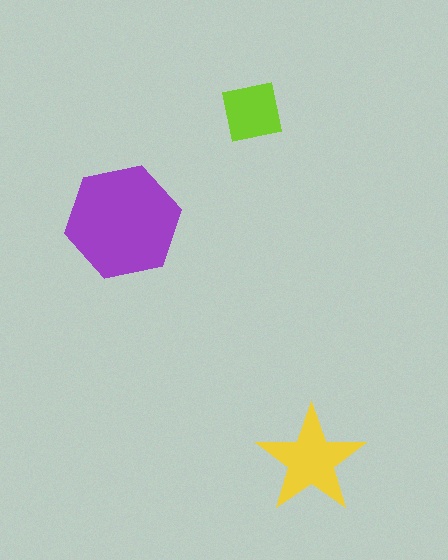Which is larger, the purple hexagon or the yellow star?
The purple hexagon.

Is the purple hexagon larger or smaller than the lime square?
Larger.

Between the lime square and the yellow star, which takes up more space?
The yellow star.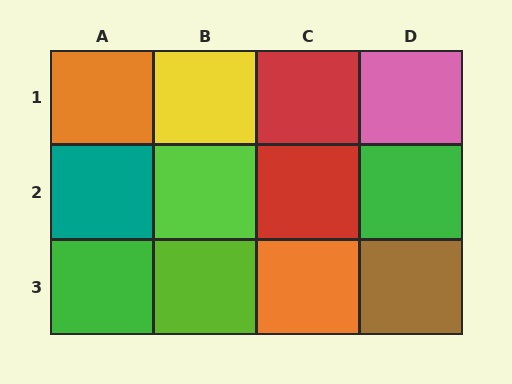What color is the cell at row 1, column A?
Orange.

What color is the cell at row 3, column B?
Lime.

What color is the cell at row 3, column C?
Orange.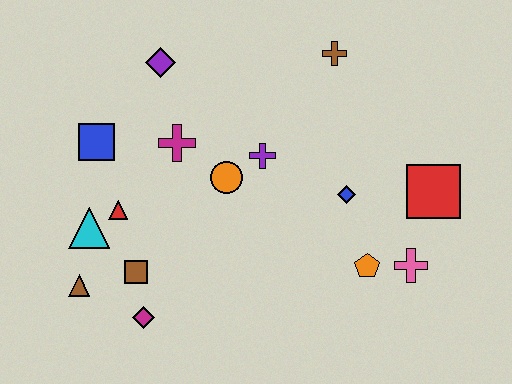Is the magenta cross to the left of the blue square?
No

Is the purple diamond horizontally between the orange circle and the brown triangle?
Yes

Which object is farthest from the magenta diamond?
The brown cross is farthest from the magenta diamond.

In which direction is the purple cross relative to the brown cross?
The purple cross is below the brown cross.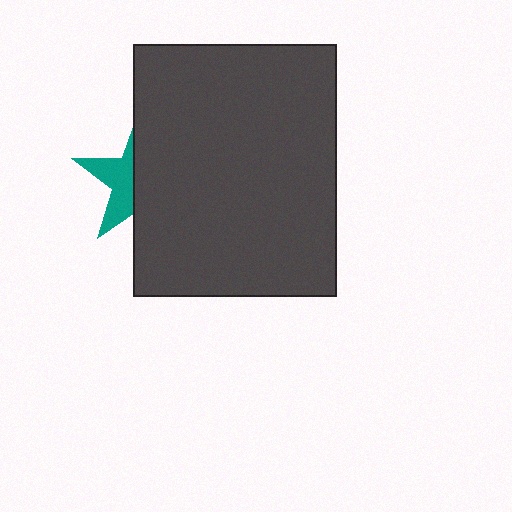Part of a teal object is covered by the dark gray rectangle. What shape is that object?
It is a star.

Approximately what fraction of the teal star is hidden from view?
Roughly 59% of the teal star is hidden behind the dark gray rectangle.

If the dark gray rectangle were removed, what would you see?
You would see the complete teal star.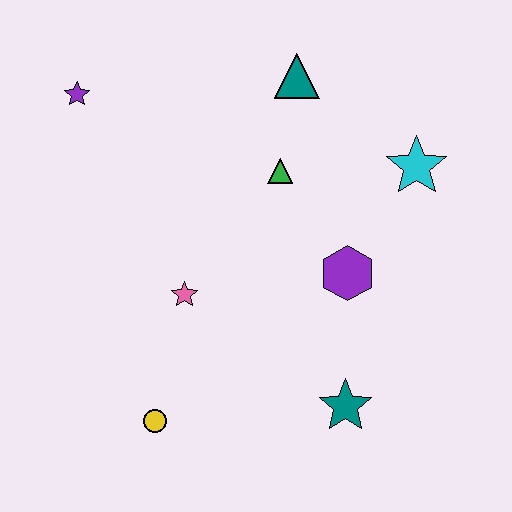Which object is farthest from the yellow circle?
The teal triangle is farthest from the yellow circle.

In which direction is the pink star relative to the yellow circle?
The pink star is above the yellow circle.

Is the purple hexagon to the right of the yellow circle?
Yes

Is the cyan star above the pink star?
Yes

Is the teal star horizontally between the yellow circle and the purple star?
No